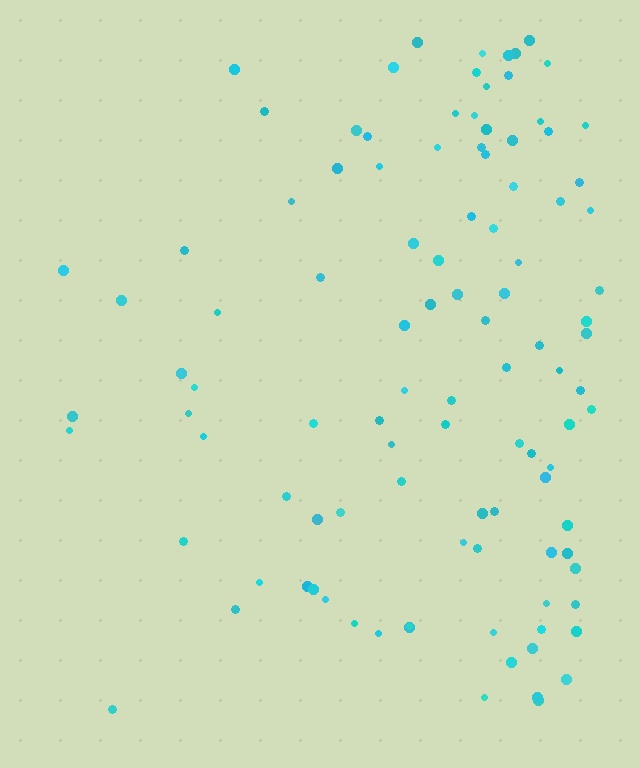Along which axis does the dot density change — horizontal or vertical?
Horizontal.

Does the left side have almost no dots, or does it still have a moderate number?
Still a moderate number, just noticeably fewer than the right.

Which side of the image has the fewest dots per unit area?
The left.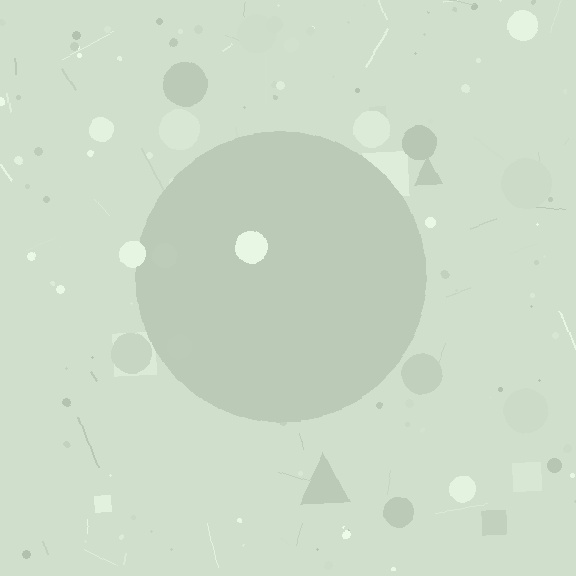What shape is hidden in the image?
A circle is hidden in the image.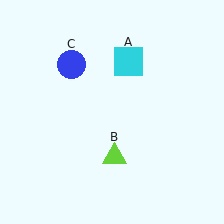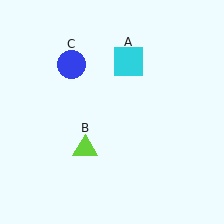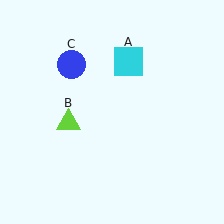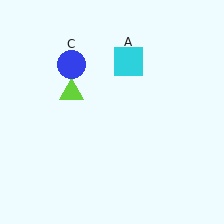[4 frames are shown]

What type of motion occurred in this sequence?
The lime triangle (object B) rotated clockwise around the center of the scene.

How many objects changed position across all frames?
1 object changed position: lime triangle (object B).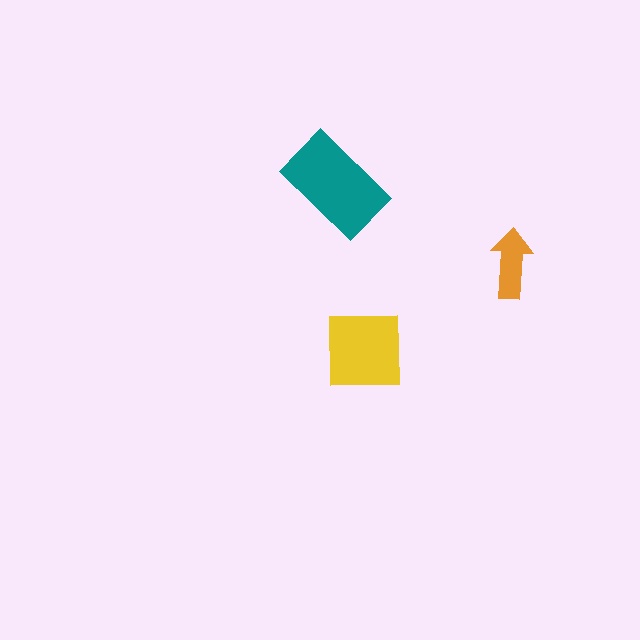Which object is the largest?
The teal rectangle.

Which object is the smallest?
The orange arrow.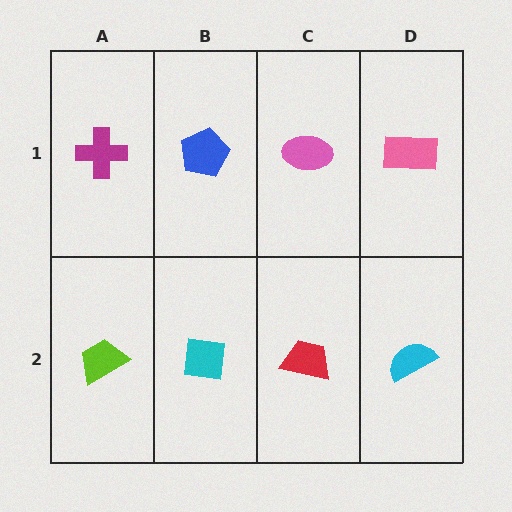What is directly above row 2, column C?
A pink ellipse.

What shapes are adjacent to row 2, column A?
A magenta cross (row 1, column A), a cyan square (row 2, column B).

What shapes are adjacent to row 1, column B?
A cyan square (row 2, column B), a magenta cross (row 1, column A), a pink ellipse (row 1, column C).